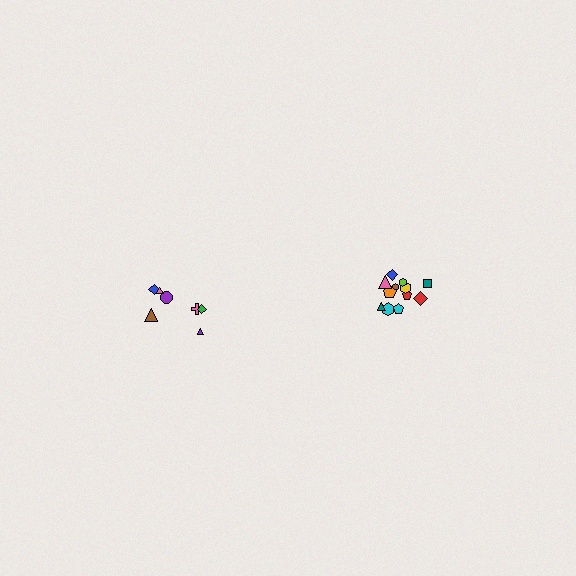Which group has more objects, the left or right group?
The right group.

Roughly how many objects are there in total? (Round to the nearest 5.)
Roughly 20 objects in total.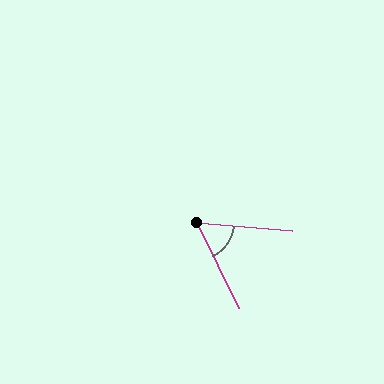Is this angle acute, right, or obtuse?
It is acute.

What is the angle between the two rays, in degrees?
Approximately 59 degrees.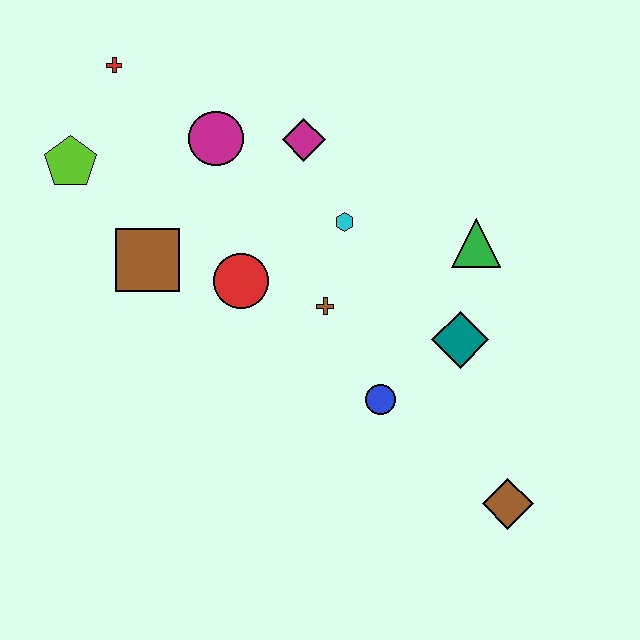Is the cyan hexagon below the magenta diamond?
Yes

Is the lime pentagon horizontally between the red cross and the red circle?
No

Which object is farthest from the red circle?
The brown diamond is farthest from the red circle.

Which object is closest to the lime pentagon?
The red cross is closest to the lime pentagon.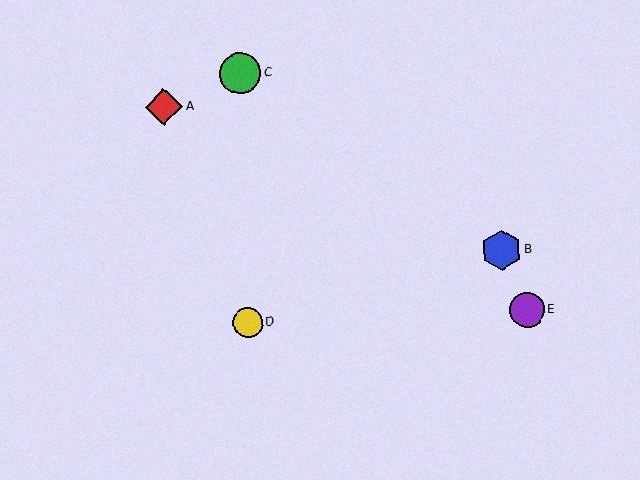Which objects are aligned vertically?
Objects C, D are aligned vertically.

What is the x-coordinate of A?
Object A is at x≈164.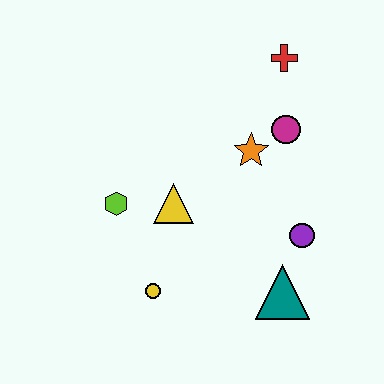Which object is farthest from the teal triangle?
The red cross is farthest from the teal triangle.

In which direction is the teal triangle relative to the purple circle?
The teal triangle is below the purple circle.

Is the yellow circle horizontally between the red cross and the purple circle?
No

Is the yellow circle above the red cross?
No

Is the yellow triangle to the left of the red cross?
Yes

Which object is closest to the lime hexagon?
The yellow triangle is closest to the lime hexagon.